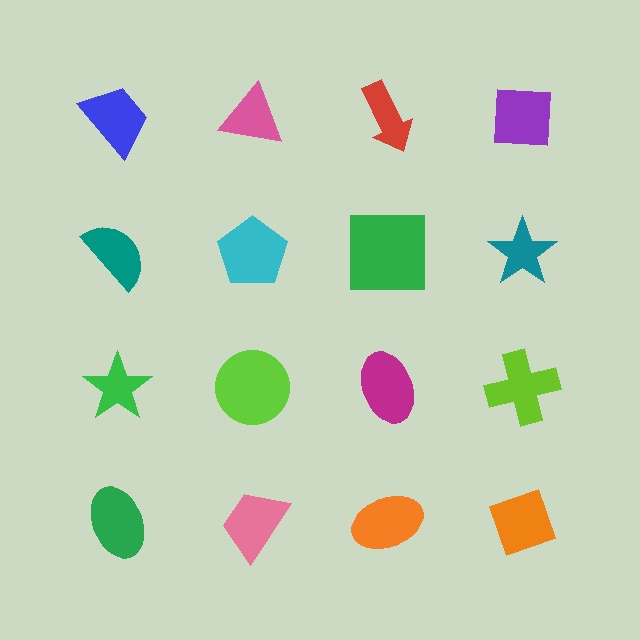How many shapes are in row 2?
4 shapes.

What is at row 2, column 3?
A green square.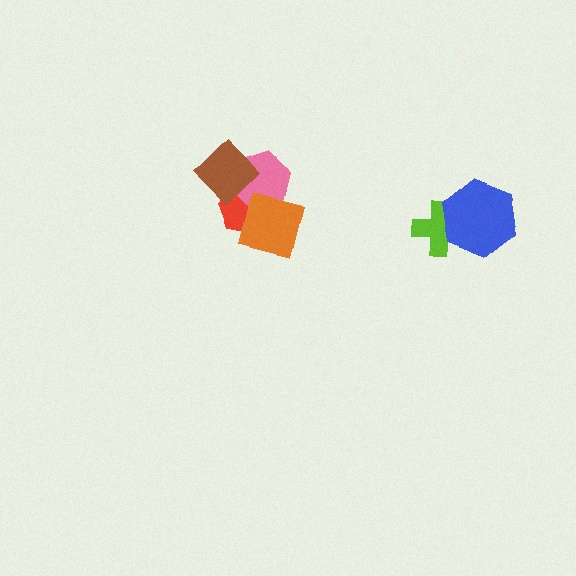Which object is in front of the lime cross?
The blue hexagon is in front of the lime cross.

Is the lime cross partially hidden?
Yes, it is partially covered by another shape.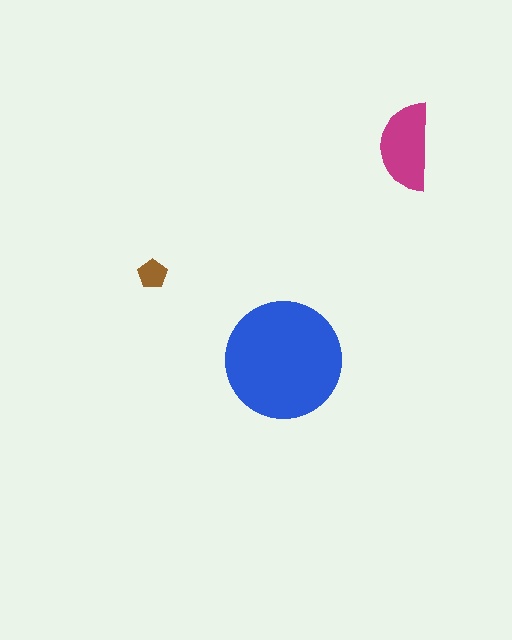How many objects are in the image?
There are 3 objects in the image.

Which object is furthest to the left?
The brown pentagon is leftmost.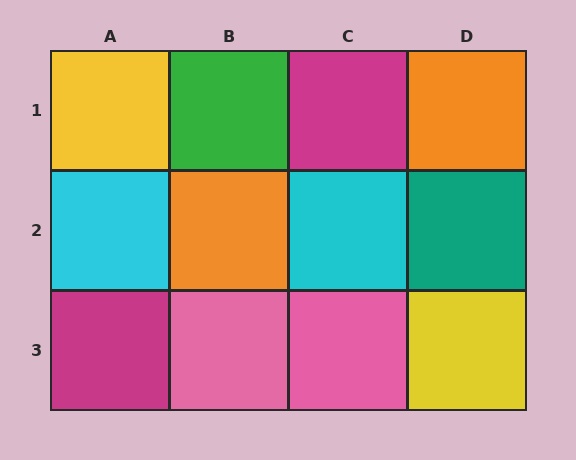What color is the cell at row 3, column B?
Pink.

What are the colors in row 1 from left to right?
Yellow, green, magenta, orange.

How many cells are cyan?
2 cells are cyan.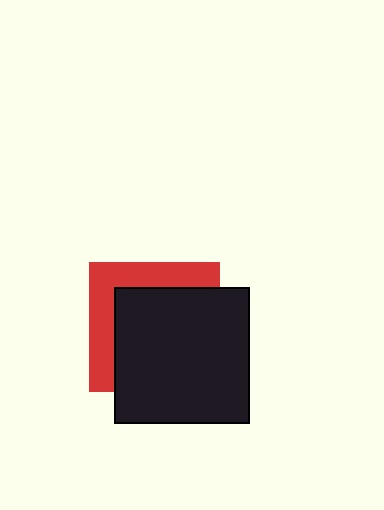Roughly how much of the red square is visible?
A small part of it is visible (roughly 35%).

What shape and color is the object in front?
The object in front is a black square.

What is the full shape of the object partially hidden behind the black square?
The partially hidden object is a red square.